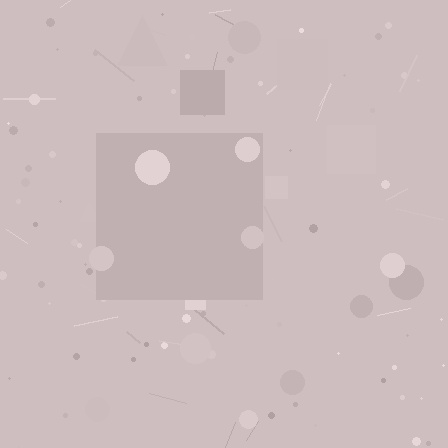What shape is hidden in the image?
A square is hidden in the image.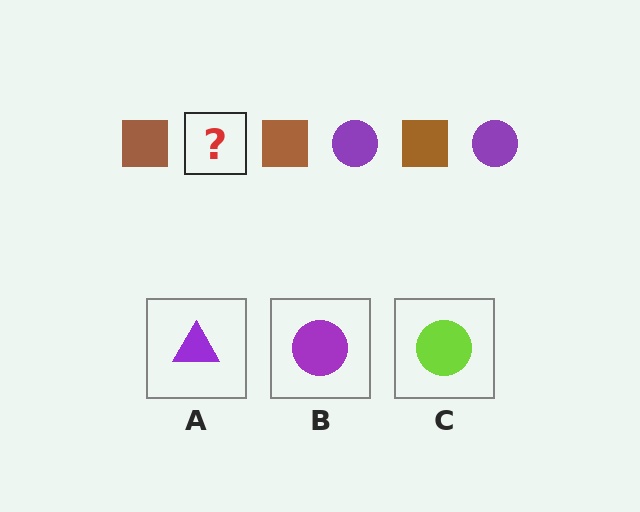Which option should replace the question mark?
Option B.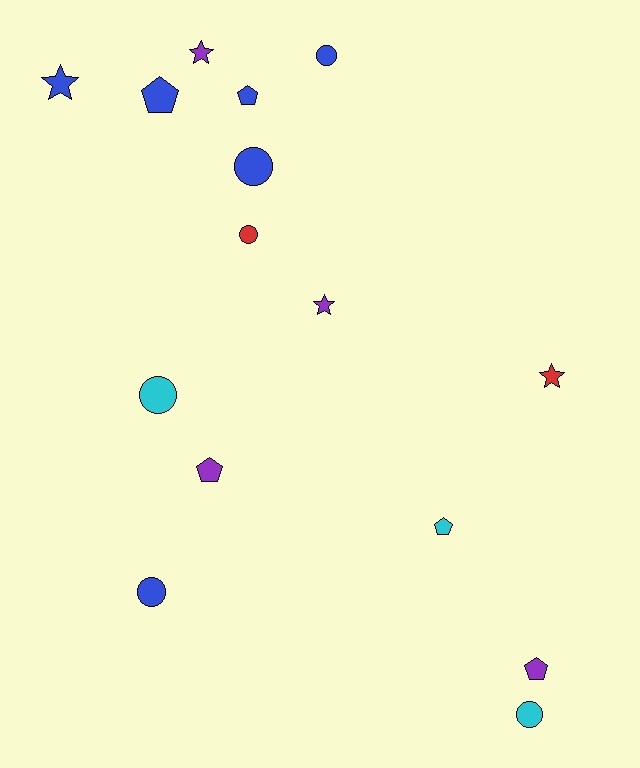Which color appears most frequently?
Blue, with 6 objects.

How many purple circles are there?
There are no purple circles.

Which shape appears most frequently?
Circle, with 6 objects.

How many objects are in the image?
There are 15 objects.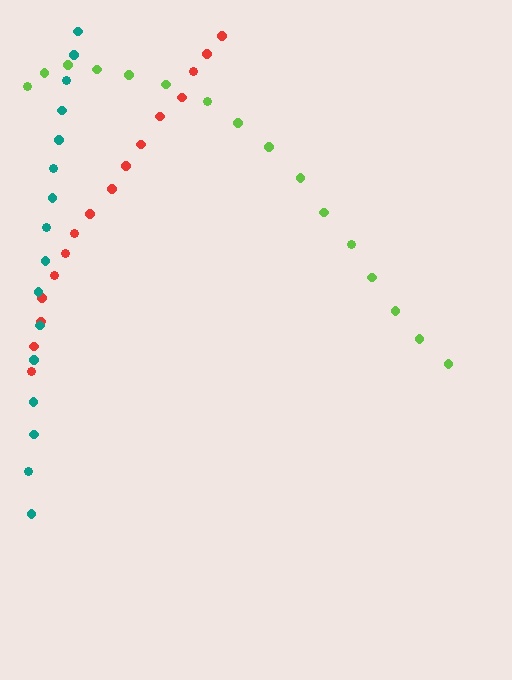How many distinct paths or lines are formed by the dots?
There are 3 distinct paths.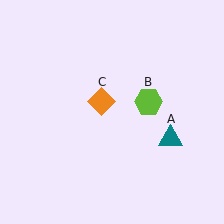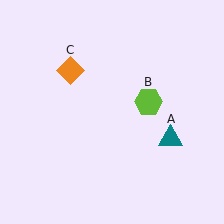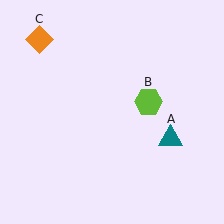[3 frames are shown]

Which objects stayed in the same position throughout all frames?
Teal triangle (object A) and lime hexagon (object B) remained stationary.